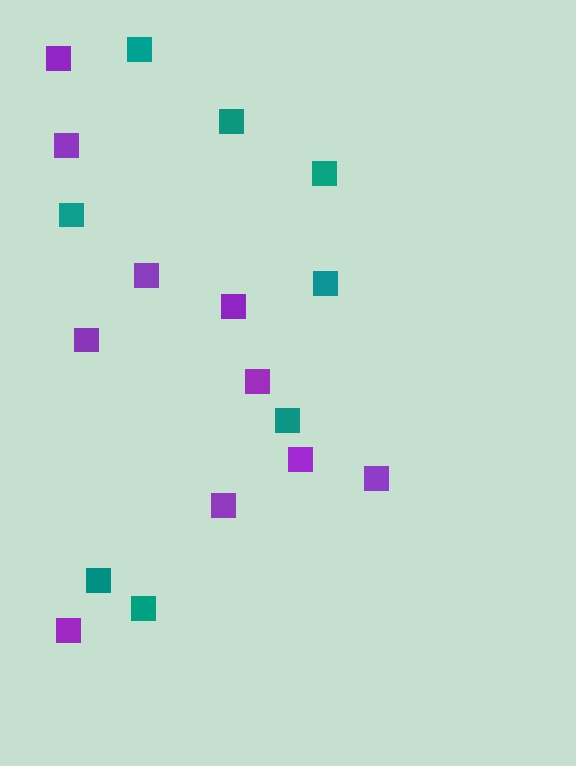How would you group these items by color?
There are 2 groups: one group of teal squares (8) and one group of purple squares (10).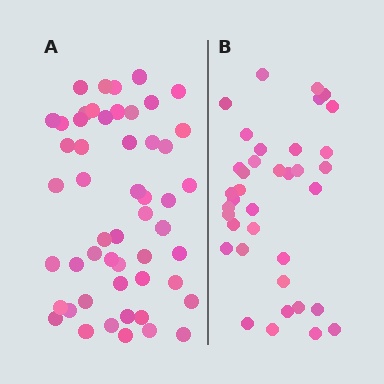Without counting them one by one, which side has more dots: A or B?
Region A (the left region) has more dots.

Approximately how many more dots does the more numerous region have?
Region A has approximately 15 more dots than region B.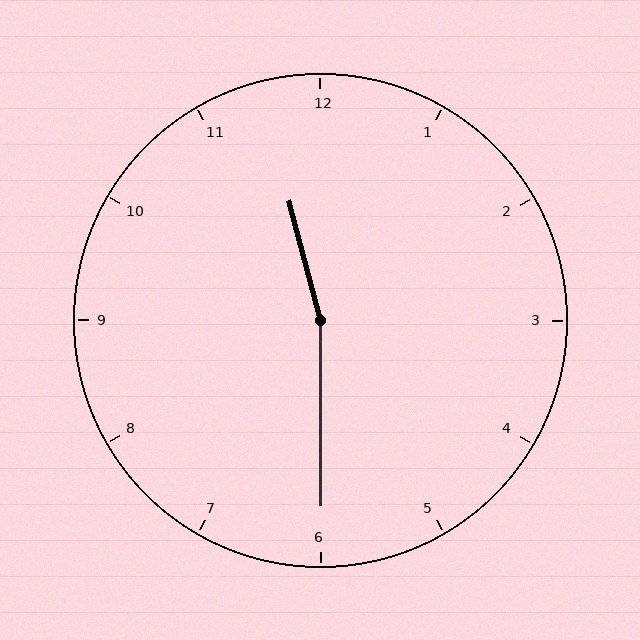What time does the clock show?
11:30.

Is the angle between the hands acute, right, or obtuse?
It is obtuse.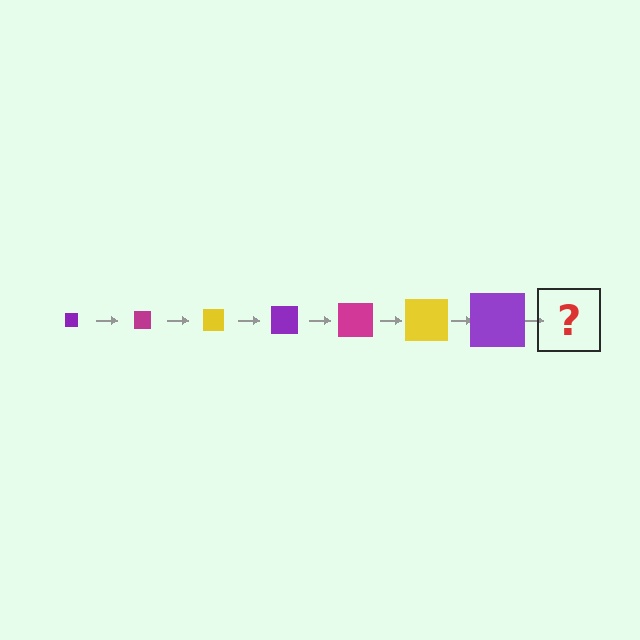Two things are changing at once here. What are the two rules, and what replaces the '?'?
The two rules are that the square grows larger each step and the color cycles through purple, magenta, and yellow. The '?' should be a magenta square, larger than the previous one.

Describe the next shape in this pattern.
It should be a magenta square, larger than the previous one.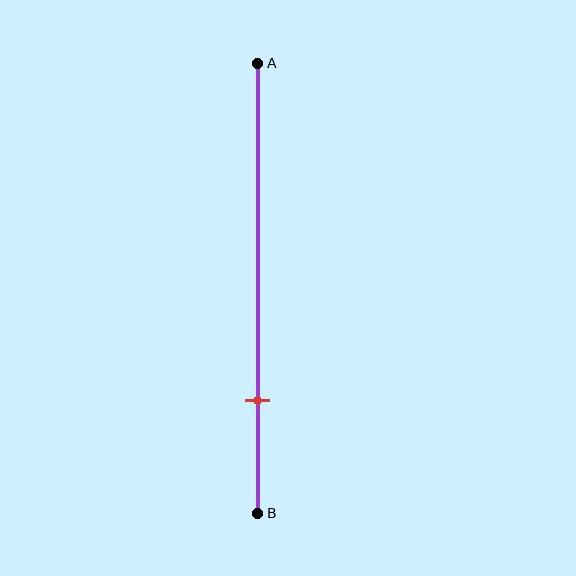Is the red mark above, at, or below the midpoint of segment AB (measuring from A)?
The red mark is below the midpoint of segment AB.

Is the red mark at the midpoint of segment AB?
No, the mark is at about 75% from A, not at the 50% midpoint.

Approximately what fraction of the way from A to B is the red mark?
The red mark is approximately 75% of the way from A to B.